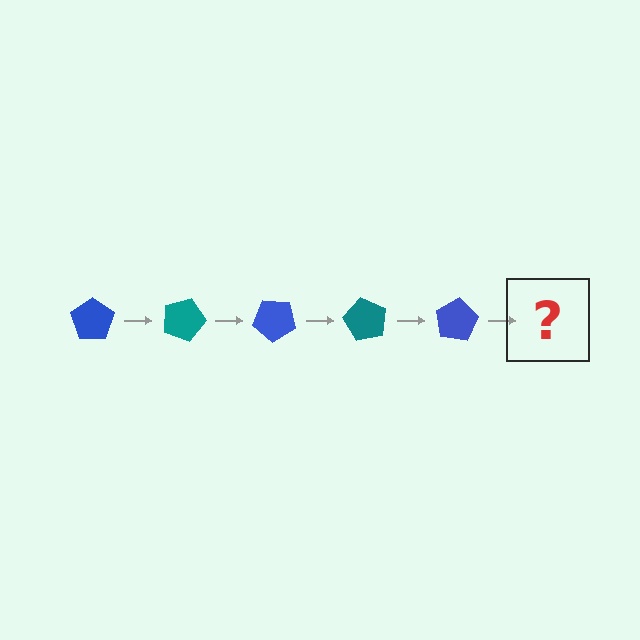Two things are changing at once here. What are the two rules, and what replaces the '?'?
The two rules are that it rotates 20 degrees each step and the color cycles through blue and teal. The '?' should be a teal pentagon, rotated 100 degrees from the start.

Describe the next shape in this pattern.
It should be a teal pentagon, rotated 100 degrees from the start.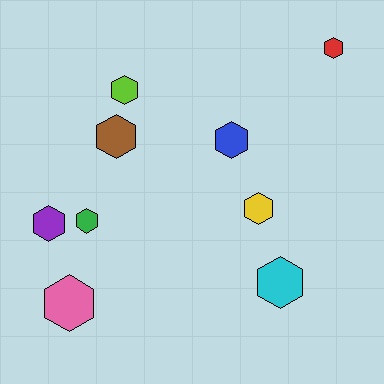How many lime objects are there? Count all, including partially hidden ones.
There is 1 lime object.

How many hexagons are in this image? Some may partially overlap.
There are 9 hexagons.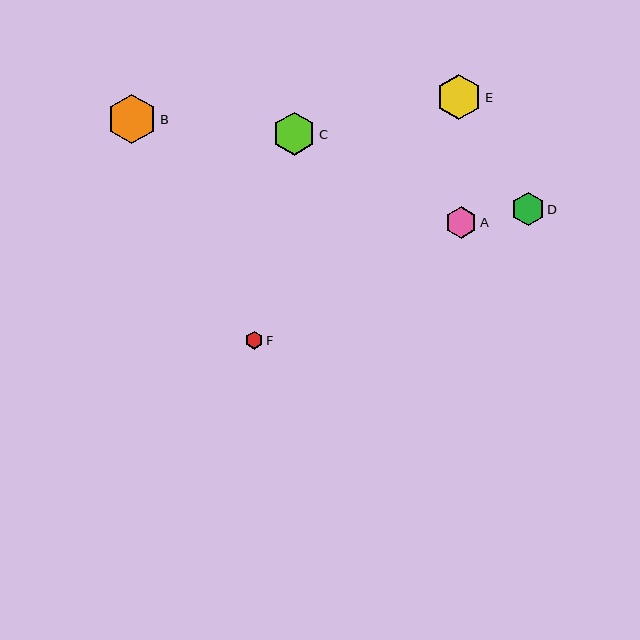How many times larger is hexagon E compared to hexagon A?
Hexagon E is approximately 1.4 times the size of hexagon A.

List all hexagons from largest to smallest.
From largest to smallest: B, E, C, D, A, F.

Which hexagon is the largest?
Hexagon B is the largest with a size of approximately 49 pixels.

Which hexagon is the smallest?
Hexagon F is the smallest with a size of approximately 18 pixels.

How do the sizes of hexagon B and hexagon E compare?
Hexagon B and hexagon E are approximately the same size.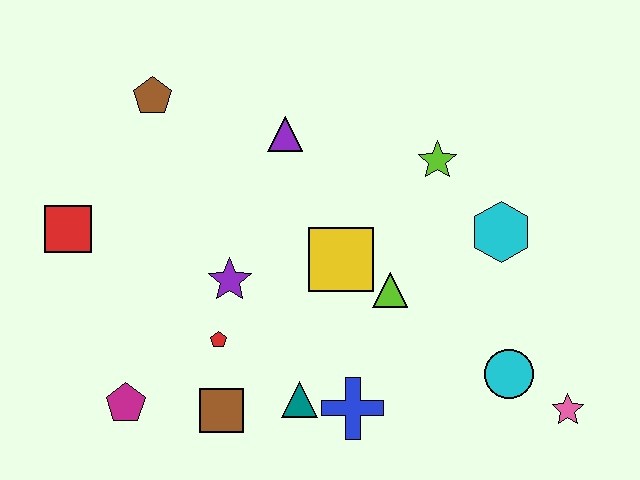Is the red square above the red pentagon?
Yes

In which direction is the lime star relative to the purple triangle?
The lime star is to the right of the purple triangle.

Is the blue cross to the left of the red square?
No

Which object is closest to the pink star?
The cyan circle is closest to the pink star.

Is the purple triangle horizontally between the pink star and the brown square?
Yes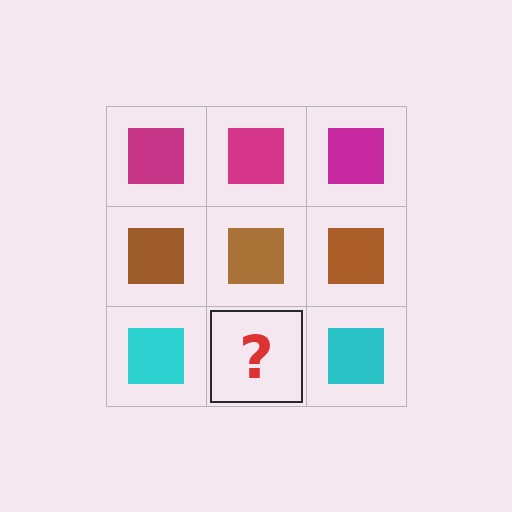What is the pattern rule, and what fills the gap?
The rule is that each row has a consistent color. The gap should be filled with a cyan square.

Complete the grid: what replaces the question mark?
The question mark should be replaced with a cyan square.